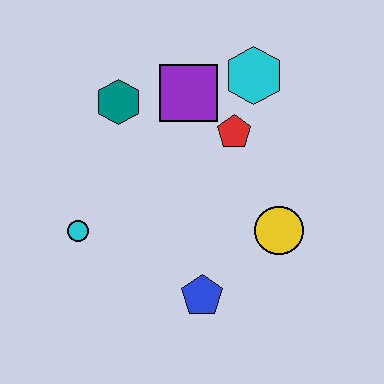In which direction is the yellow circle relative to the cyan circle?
The yellow circle is to the right of the cyan circle.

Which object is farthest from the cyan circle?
The cyan hexagon is farthest from the cyan circle.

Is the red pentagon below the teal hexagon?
Yes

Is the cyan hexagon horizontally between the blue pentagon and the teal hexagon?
No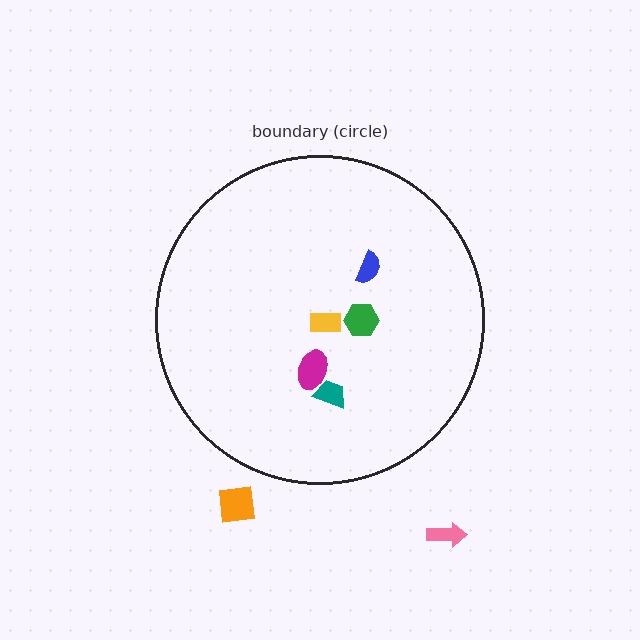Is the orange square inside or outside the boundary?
Outside.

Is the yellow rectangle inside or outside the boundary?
Inside.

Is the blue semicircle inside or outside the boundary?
Inside.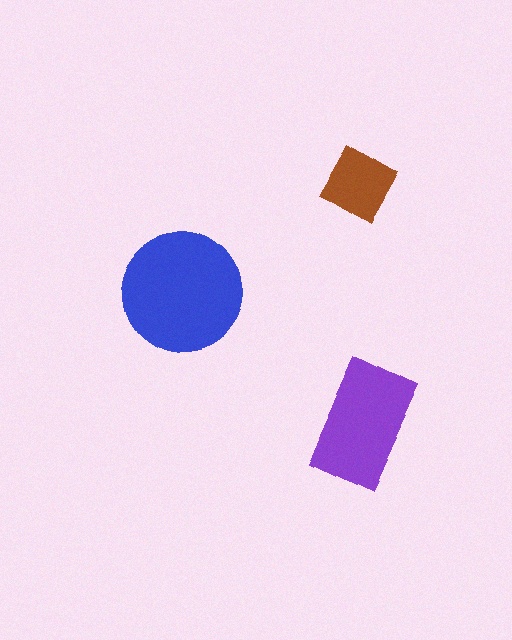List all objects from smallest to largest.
The brown diamond, the purple rectangle, the blue circle.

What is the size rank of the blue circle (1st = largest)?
1st.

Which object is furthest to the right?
The brown diamond is rightmost.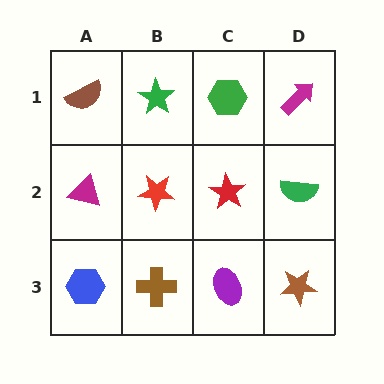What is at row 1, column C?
A green hexagon.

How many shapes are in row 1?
4 shapes.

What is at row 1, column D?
A magenta arrow.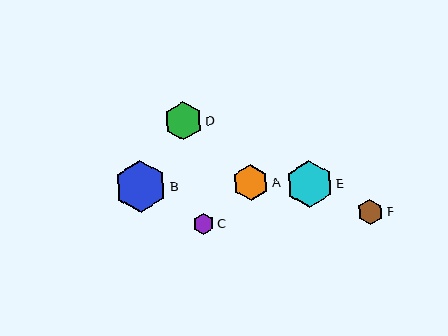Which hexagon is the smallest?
Hexagon C is the smallest with a size of approximately 21 pixels.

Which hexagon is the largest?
Hexagon B is the largest with a size of approximately 52 pixels.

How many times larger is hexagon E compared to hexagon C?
Hexagon E is approximately 2.2 times the size of hexagon C.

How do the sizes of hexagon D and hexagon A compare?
Hexagon D and hexagon A are approximately the same size.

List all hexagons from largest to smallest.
From largest to smallest: B, E, D, A, F, C.